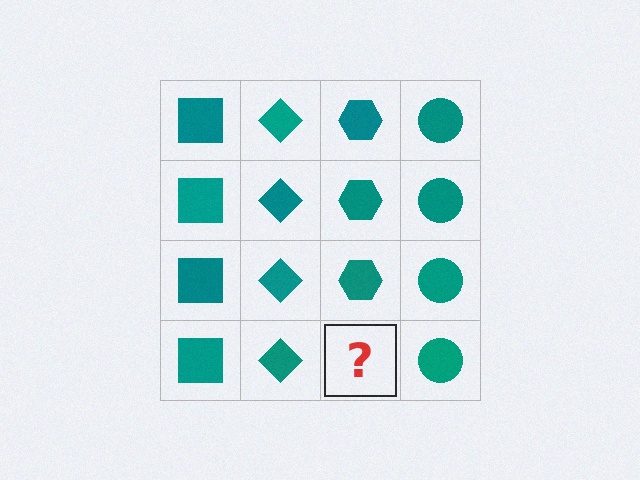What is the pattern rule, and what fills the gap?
The rule is that each column has a consistent shape. The gap should be filled with a teal hexagon.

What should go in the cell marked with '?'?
The missing cell should contain a teal hexagon.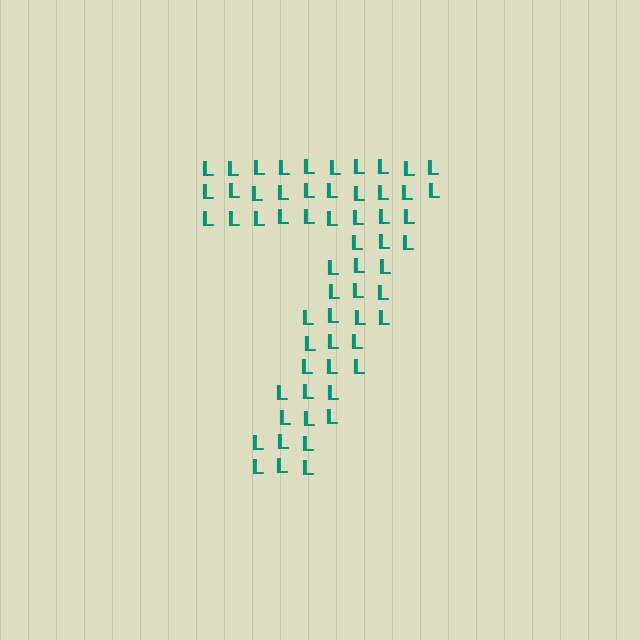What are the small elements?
The small elements are letter L's.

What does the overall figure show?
The overall figure shows the digit 7.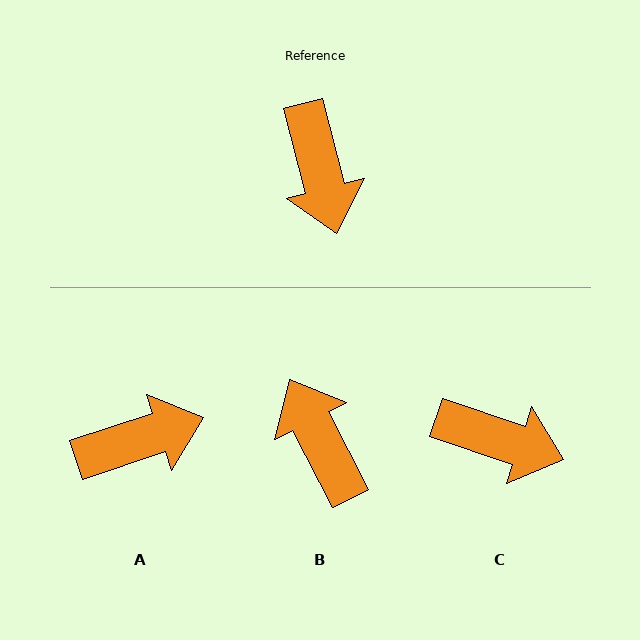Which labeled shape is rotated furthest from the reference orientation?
B, about 168 degrees away.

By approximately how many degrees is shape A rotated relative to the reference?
Approximately 94 degrees counter-clockwise.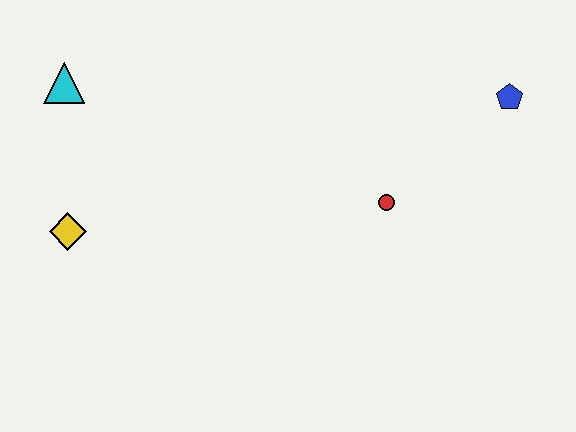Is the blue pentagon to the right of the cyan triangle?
Yes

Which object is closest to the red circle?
The blue pentagon is closest to the red circle.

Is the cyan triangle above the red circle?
Yes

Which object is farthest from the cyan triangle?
The blue pentagon is farthest from the cyan triangle.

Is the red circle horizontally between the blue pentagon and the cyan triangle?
Yes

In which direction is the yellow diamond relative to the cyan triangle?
The yellow diamond is below the cyan triangle.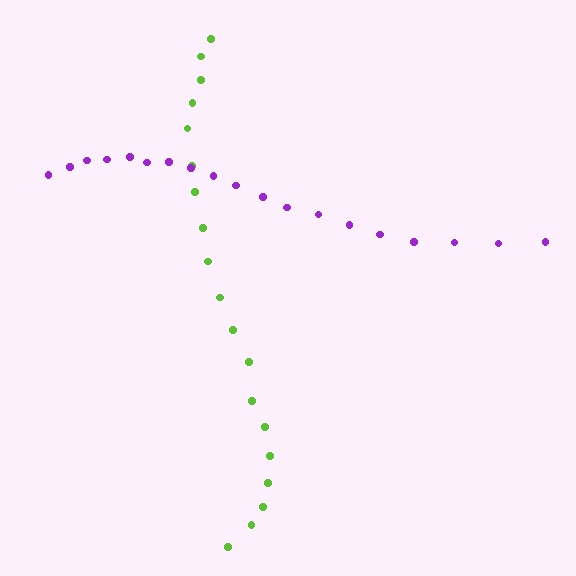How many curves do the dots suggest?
There are 2 distinct paths.